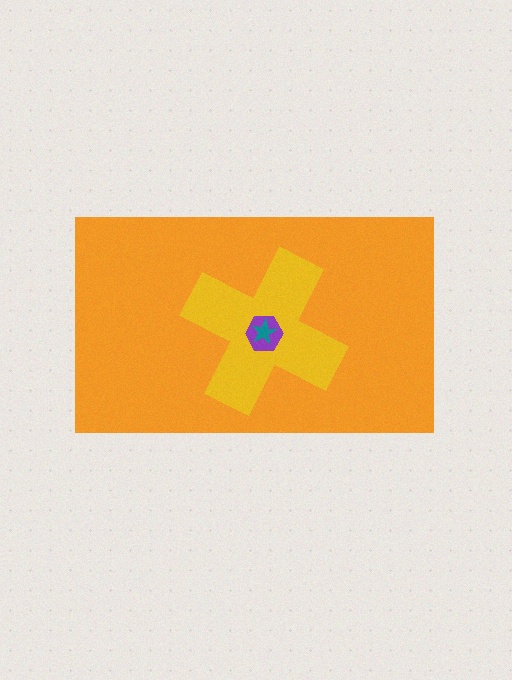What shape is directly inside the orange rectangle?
The yellow cross.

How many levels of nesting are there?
4.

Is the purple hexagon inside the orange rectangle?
Yes.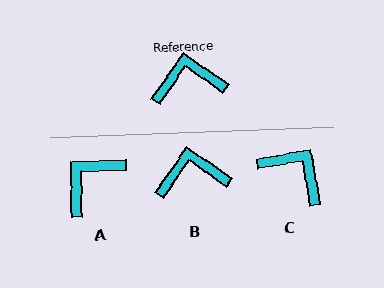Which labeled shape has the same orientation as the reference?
B.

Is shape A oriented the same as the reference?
No, it is off by about 36 degrees.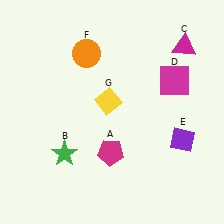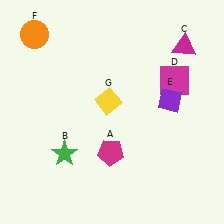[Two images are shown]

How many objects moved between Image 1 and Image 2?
2 objects moved between the two images.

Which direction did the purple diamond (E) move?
The purple diamond (E) moved up.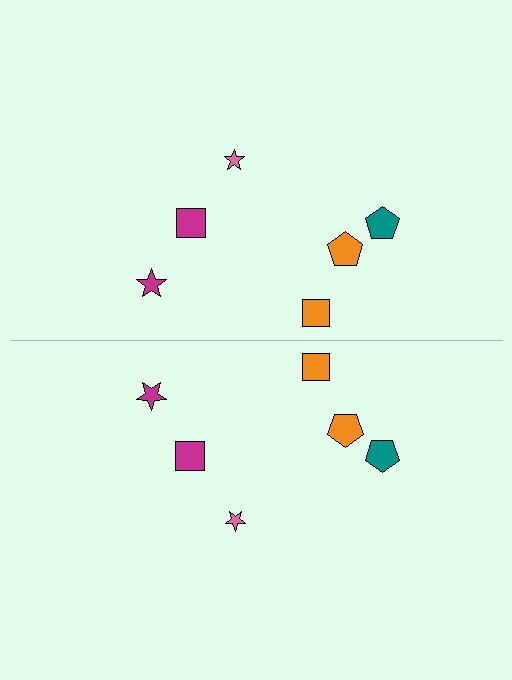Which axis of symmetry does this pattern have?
The pattern has a horizontal axis of symmetry running through the center of the image.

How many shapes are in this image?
There are 12 shapes in this image.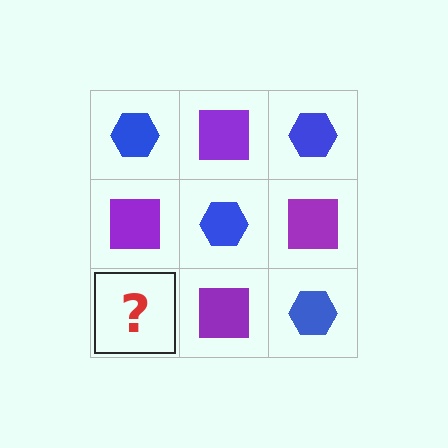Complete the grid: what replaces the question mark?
The question mark should be replaced with a blue hexagon.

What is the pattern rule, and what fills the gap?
The rule is that it alternates blue hexagon and purple square in a checkerboard pattern. The gap should be filled with a blue hexagon.